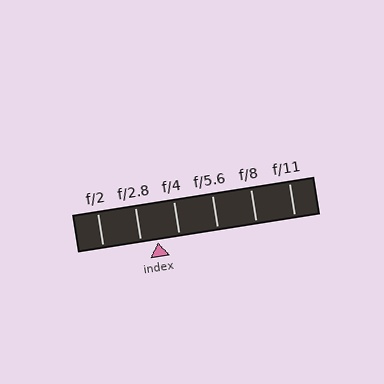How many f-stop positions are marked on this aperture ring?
There are 6 f-stop positions marked.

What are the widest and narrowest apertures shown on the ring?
The widest aperture shown is f/2 and the narrowest is f/11.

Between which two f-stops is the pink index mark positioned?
The index mark is between f/2.8 and f/4.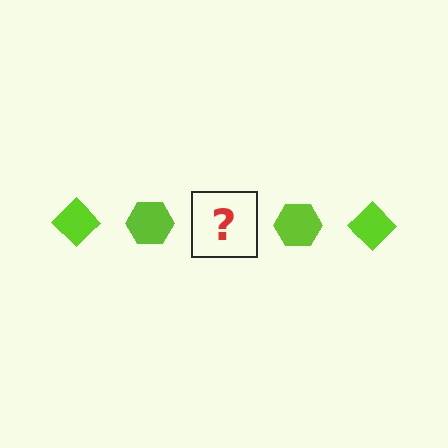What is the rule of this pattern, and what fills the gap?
The rule is that the pattern cycles through diamond, hexagon shapes in lime. The gap should be filled with a lime diamond.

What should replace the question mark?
The question mark should be replaced with a lime diamond.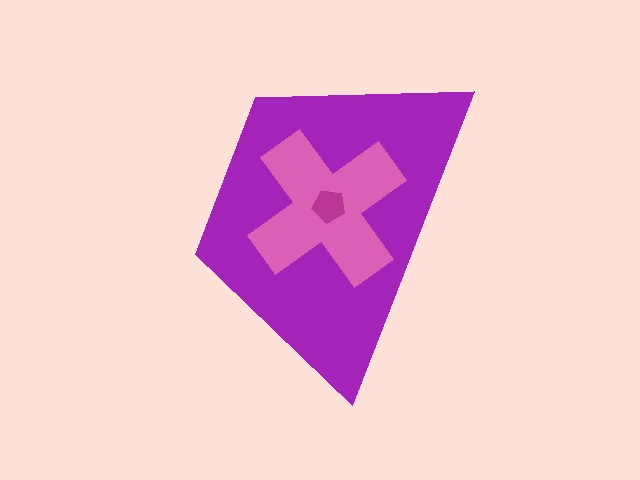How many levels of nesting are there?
3.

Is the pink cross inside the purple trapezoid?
Yes.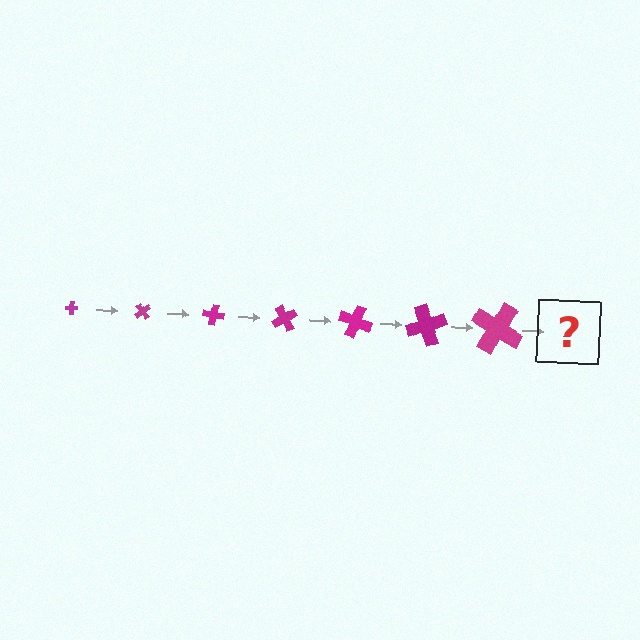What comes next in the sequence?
The next element should be a cross, larger than the previous one and rotated 350 degrees from the start.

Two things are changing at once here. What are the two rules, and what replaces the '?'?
The two rules are that the cross grows larger each step and it rotates 50 degrees each step. The '?' should be a cross, larger than the previous one and rotated 350 degrees from the start.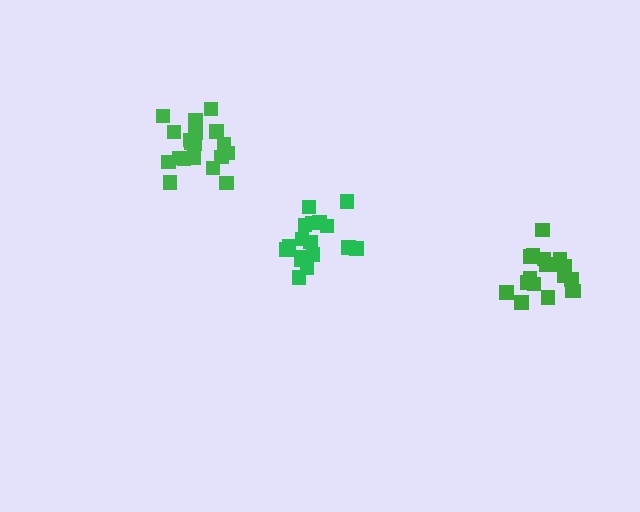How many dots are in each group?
Group 1: 20 dots, Group 2: 18 dots, Group 3: 17 dots (55 total).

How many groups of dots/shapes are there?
There are 3 groups.